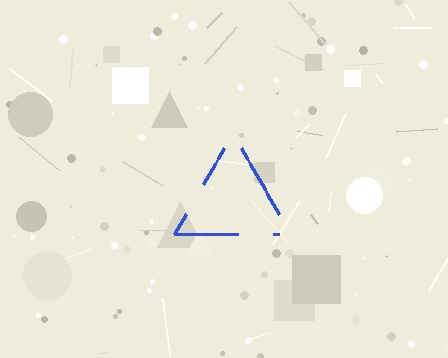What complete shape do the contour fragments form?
The contour fragments form a triangle.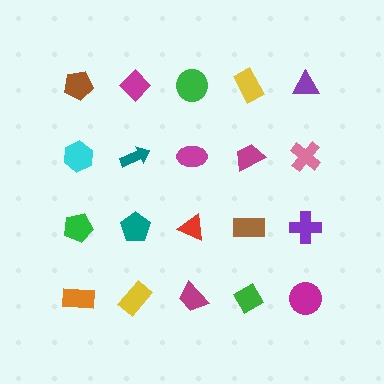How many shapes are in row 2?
5 shapes.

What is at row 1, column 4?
A yellow rectangle.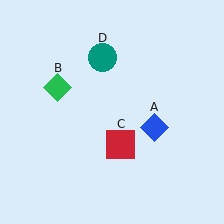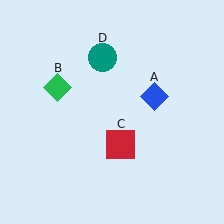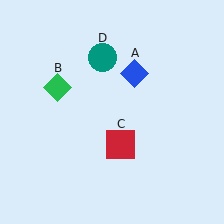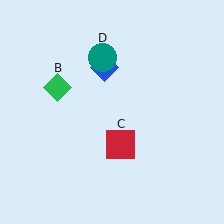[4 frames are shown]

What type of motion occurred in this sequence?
The blue diamond (object A) rotated counterclockwise around the center of the scene.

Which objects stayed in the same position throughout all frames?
Green diamond (object B) and red square (object C) and teal circle (object D) remained stationary.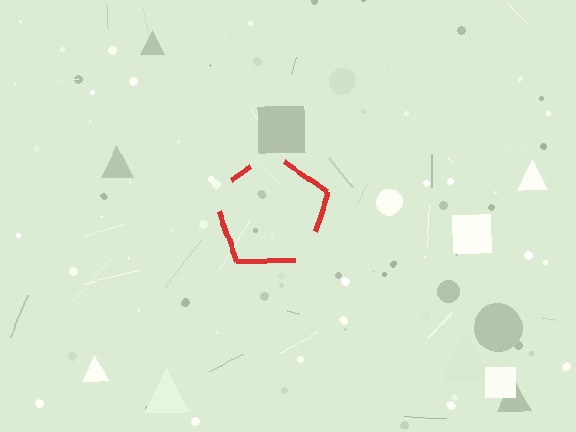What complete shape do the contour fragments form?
The contour fragments form a pentagon.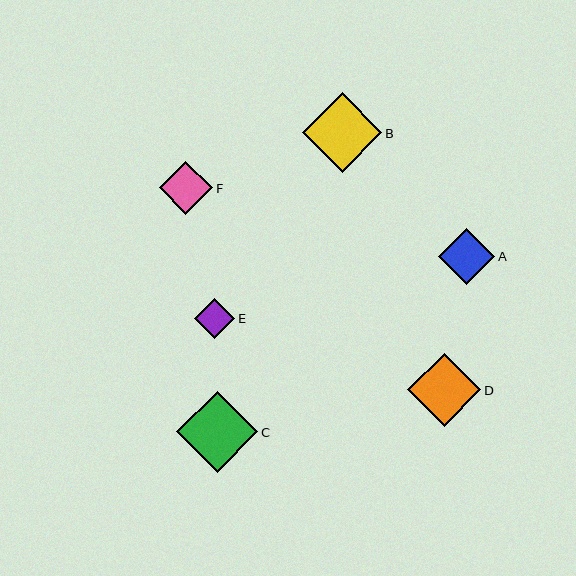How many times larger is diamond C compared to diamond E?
Diamond C is approximately 2.0 times the size of diamond E.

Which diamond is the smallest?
Diamond E is the smallest with a size of approximately 40 pixels.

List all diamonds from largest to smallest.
From largest to smallest: C, B, D, A, F, E.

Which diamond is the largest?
Diamond C is the largest with a size of approximately 81 pixels.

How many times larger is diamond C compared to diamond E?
Diamond C is approximately 2.0 times the size of diamond E.